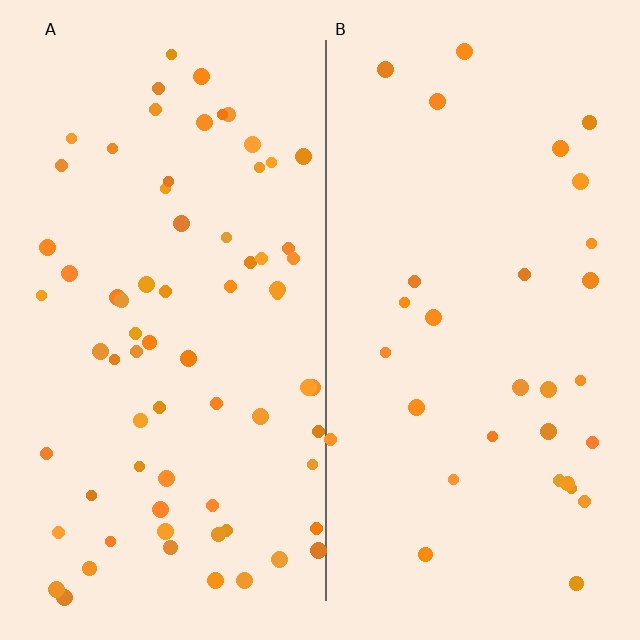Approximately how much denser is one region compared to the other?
Approximately 2.3× — region A over region B.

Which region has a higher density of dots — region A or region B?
A (the left).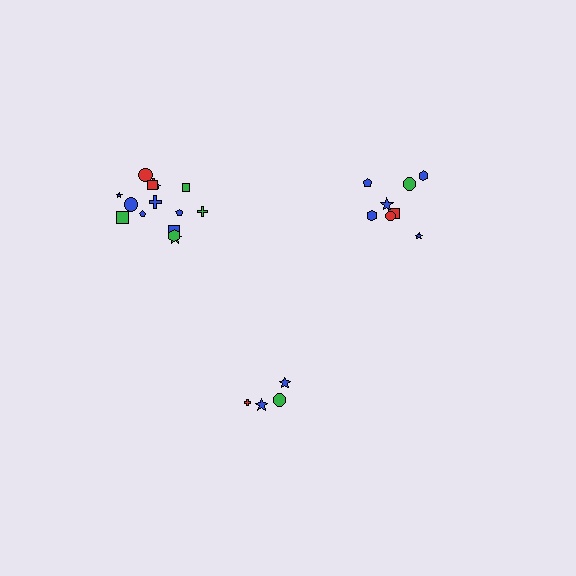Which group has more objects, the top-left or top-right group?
The top-left group.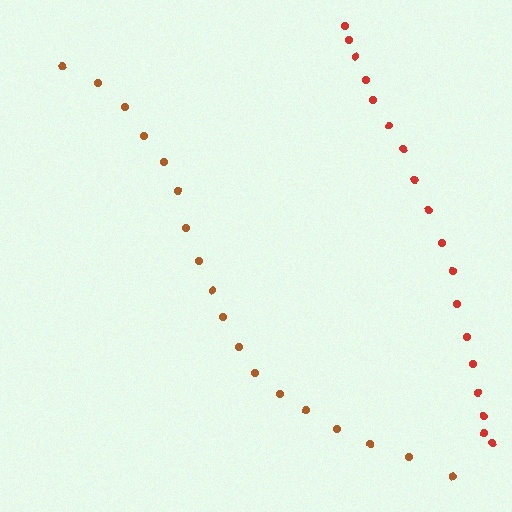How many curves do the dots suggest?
There are 2 distinct paths.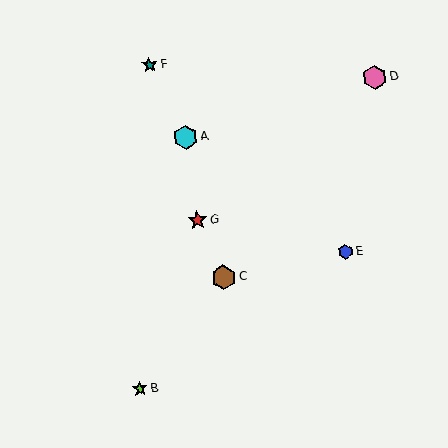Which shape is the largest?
The brown hexagon (labeled C) is the largest.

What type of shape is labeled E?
Shape E is a blue hexagon.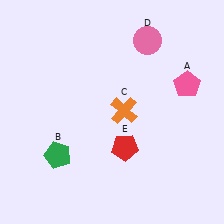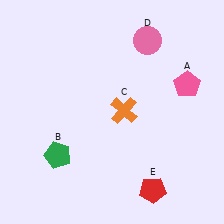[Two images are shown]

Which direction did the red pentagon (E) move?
The red pentagon (E) moved down.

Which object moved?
The red pentagon (E) moved down.